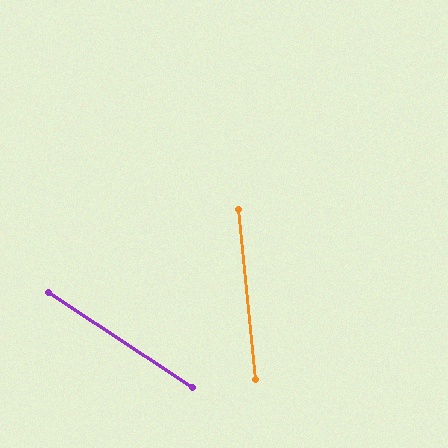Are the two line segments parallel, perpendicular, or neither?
Neither parallel nor perpendicular — they differ by about 51°.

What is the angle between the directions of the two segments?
Approximately 51 degrees.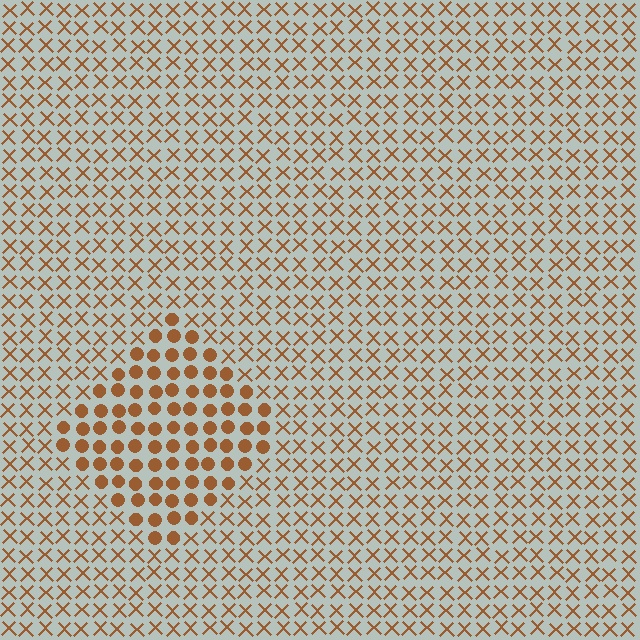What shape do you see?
I see a diamond.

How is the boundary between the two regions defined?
The boundary is defined by a change in element shape: circles inside vs. X marks outside. All elements share the same color and spacing.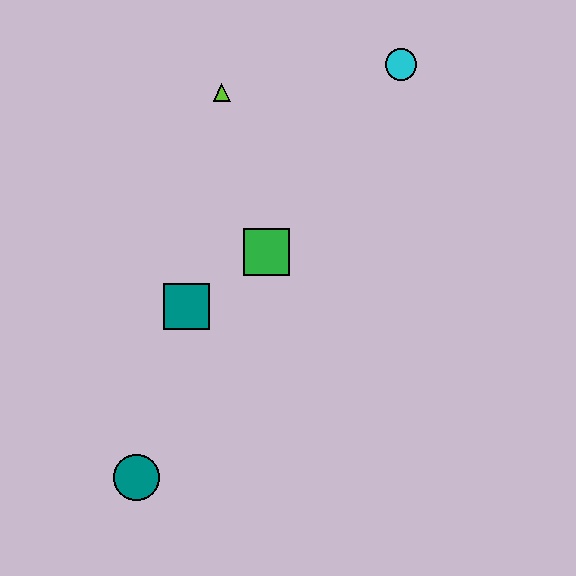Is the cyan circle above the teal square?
Yes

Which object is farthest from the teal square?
The cyan circle is farthest from the teal square.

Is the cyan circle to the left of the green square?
No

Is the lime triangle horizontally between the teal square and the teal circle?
No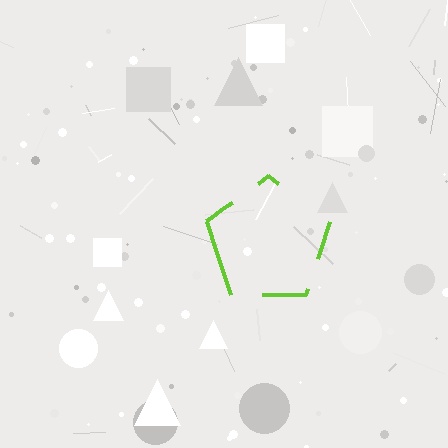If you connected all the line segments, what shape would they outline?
They would outline a pentagon.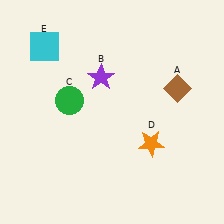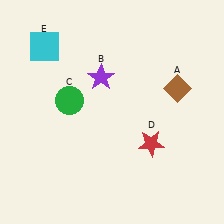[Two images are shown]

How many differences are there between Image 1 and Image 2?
There is 1 difference between the two images.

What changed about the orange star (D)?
In Image 1, D is orange. In Image 2, it changed to red.